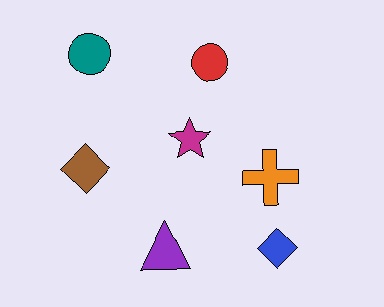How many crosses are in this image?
There is 1 cross.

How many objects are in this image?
There are 7 objects.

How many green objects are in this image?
There are no green objects.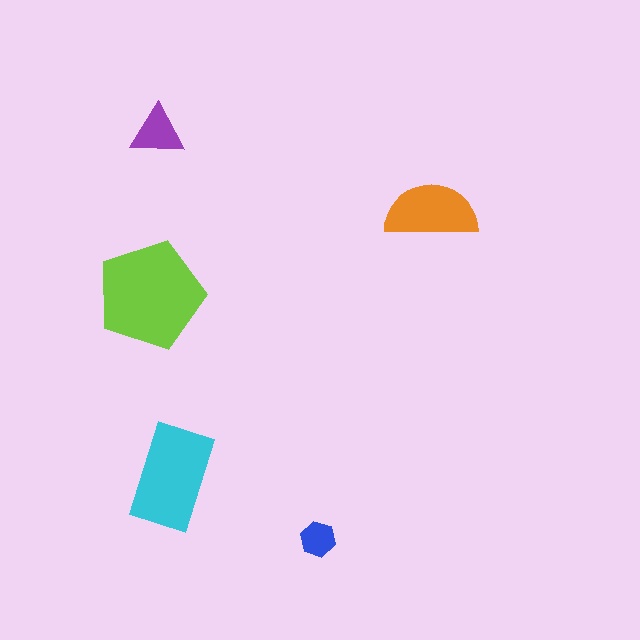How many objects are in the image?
There are 5 objects in the image.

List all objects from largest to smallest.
The lime pentagon, the cyan rectangle, the orange semicircle, the purple triangle, the blue hexagon.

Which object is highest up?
The purple triangle is topmost.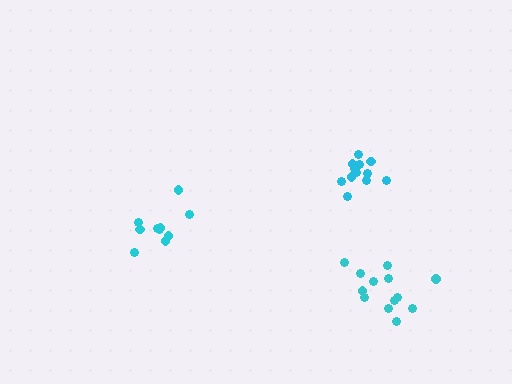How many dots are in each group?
Group 1: 10 dots, Group 2: 13 dots, Group 3: 12 dots (35 total).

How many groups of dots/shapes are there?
There are 3 groups.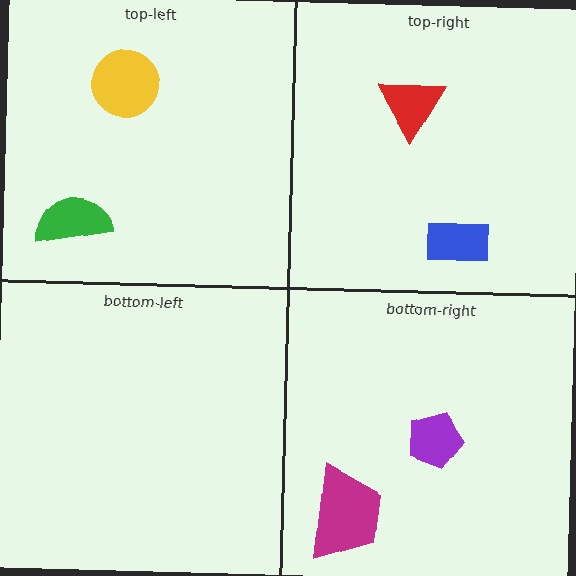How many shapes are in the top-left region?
2.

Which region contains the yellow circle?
The top-left region.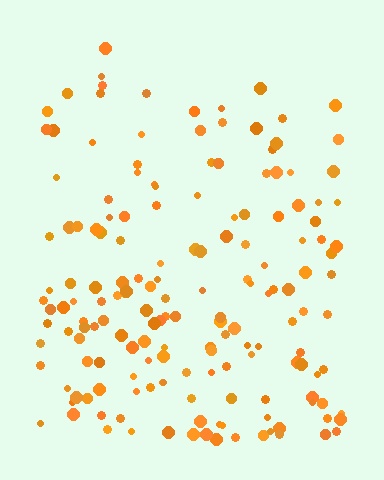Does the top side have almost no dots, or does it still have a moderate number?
Still a moderate number, just noticeably fewer than the bottom.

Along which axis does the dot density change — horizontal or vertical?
Vertical.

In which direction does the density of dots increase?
From top to bottom, with the bottom side densest.